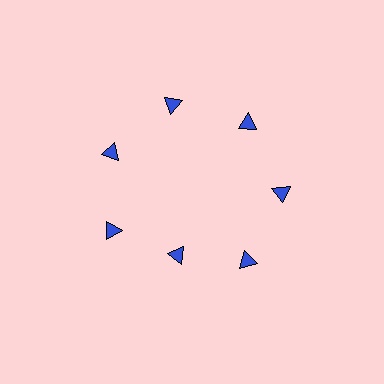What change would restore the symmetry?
The symmetry would be restored by moving it outward, back onto the ring so that all 7 triangles sit at equal angles and equal distance from the center.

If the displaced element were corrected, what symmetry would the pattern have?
It would have 7-fold rotational symmetry — the pattern would map onto itself every 51 degrees.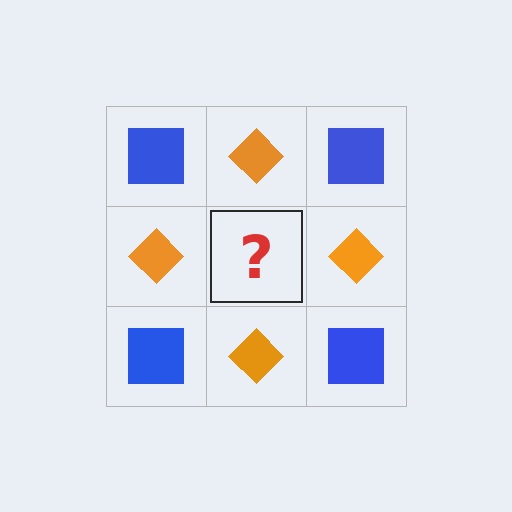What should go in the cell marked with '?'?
The missing cell should contain a blue square.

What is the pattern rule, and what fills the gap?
The rule is that it alternates blue square and orange diamond in a checkerboard pattern. The gap should be filled with a blue square.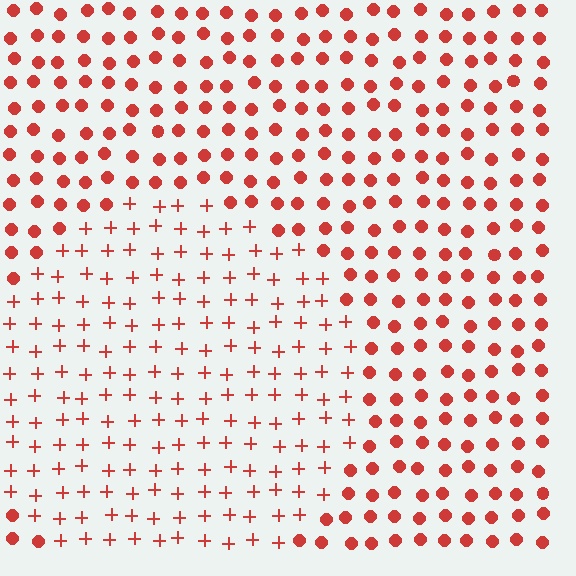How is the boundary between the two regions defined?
The boundary is defined by a change in element shape: plus signs inside vs. circles outside. All elements share the same color and spacing.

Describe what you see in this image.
The image is filled with small red elements arranged in a uniform grid. A circle-shaped region contains plus signs, while the surrounding area contains circles. The boundary is defined purely by the change in element shape.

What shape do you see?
I see a circle.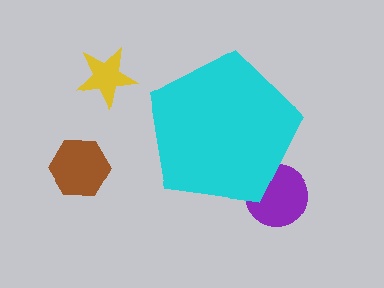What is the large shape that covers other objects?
A cyan pentagon.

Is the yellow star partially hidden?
No, the yellow star is fully visible.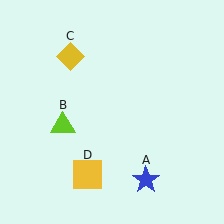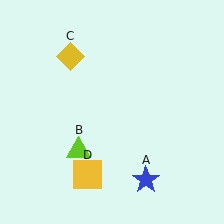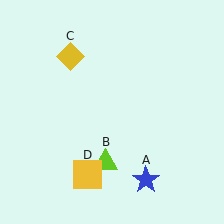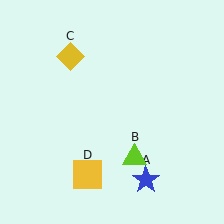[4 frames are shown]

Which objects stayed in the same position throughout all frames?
Blue star (object A) and yellow diamond (object C) and yellow square (object D) remained stationary.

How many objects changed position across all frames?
1 object changed position: lime triangle (object B).